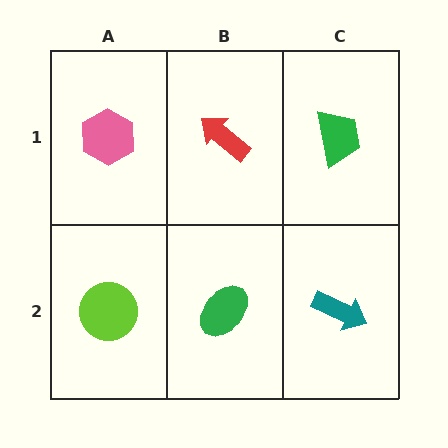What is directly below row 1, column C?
A teal arrow.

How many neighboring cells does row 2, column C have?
2.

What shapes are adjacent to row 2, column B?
A red arrow (row 1, column B), a lime circle (row 2, column A), a teal arrow (row 2, column C).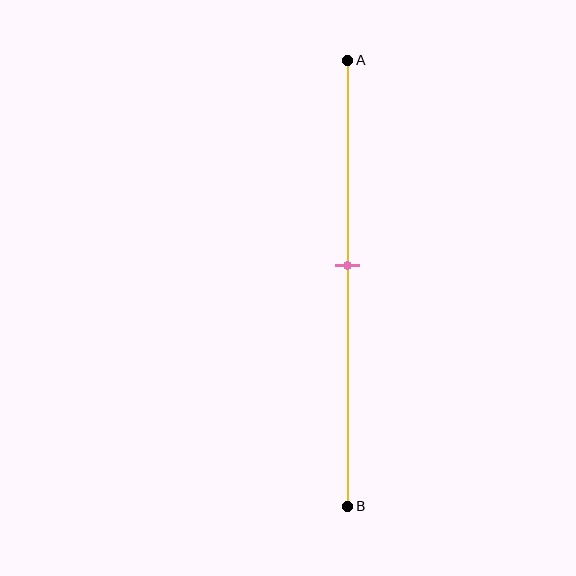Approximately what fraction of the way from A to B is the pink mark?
The pink mark is approximately 45% of the way from A to B.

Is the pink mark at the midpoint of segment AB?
No, the mark is at about 45% from A, not at the 50% midpoint.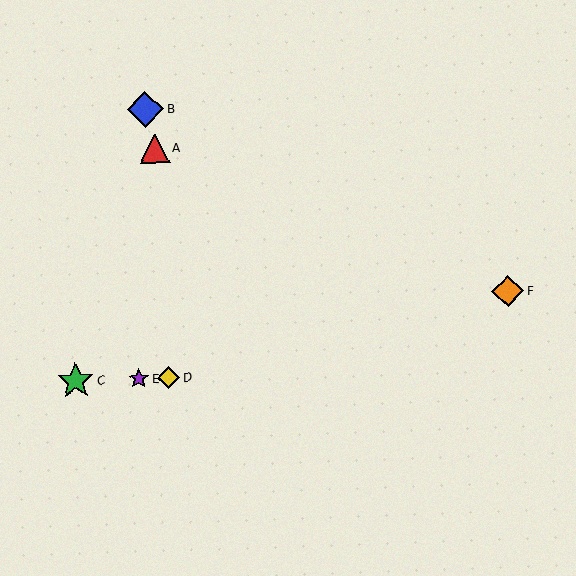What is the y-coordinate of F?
Object F is at y≈291.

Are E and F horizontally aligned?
No, E is at y≈379 and F is at y≈291.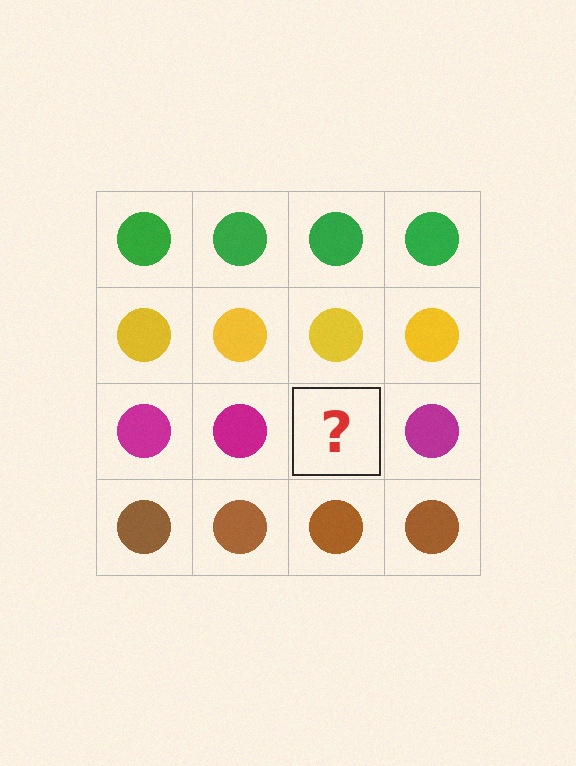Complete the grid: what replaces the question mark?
The question mark should be replaced with a magenta circle.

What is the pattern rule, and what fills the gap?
The rule is that each row has a consistent color. The gap should be filled with a magenta circle.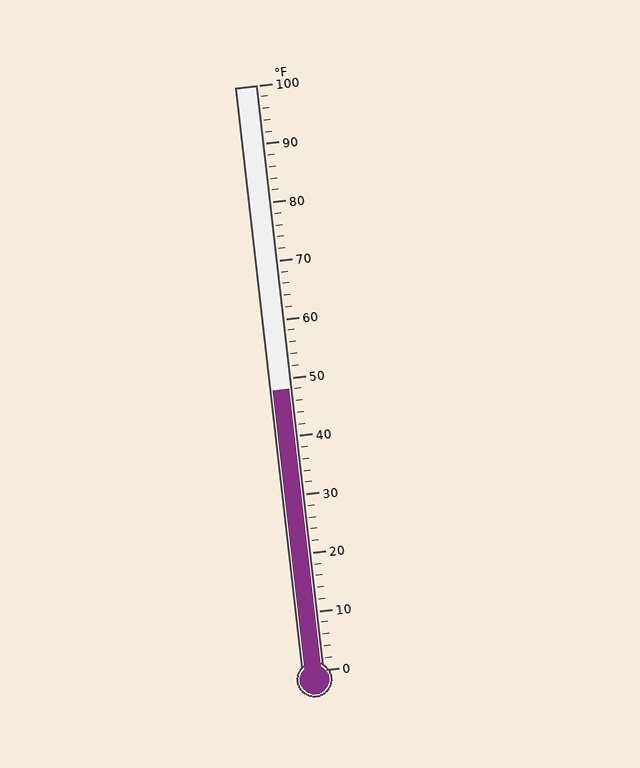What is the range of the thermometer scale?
The thermometer scale ranges from 0°F to 100°F.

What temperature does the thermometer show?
The thermometer shows approximately 48°F.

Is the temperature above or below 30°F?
The temperature is above 30°F.